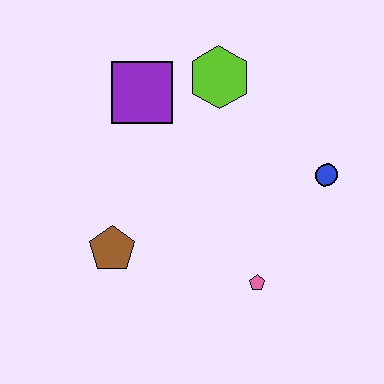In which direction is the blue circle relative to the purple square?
The blue circle is to the right of the purple square.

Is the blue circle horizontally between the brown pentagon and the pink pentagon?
No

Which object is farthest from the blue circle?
The brown pentagon is farthest from the blue circle.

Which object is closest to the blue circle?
The pink pentagon is closest to the blue circle.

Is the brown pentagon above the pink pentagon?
Yes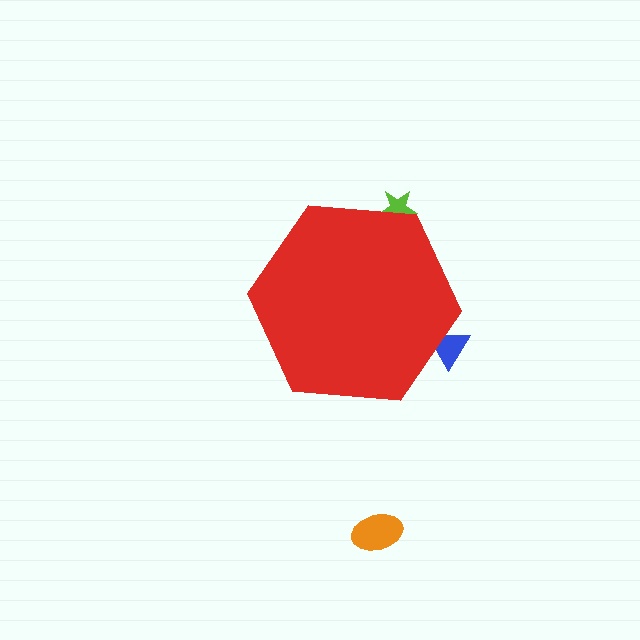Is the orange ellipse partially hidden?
No, the orange ellipse is fully visible.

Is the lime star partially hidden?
Yes, the lime star is partially hidden behind the red hexagon.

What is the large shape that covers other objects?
A red hexagon.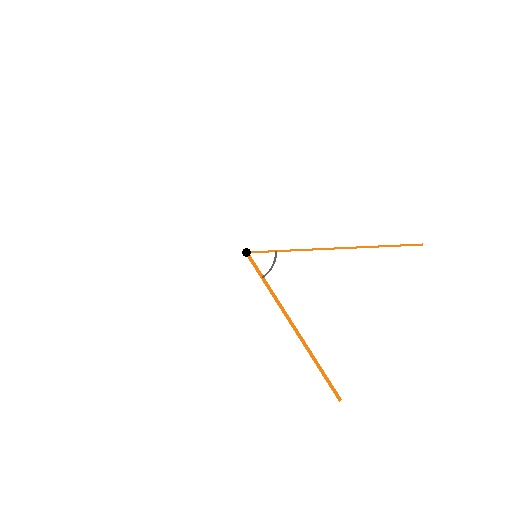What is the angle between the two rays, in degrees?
Approximately 60 degrees.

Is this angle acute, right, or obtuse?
It is acute.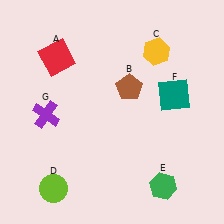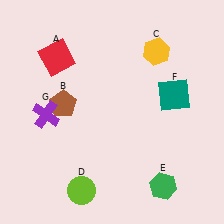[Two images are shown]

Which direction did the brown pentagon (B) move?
The brown pentagon (B) moved left.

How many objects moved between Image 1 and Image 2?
2 objects moved between the two images.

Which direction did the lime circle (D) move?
The lime circle (D) moved right.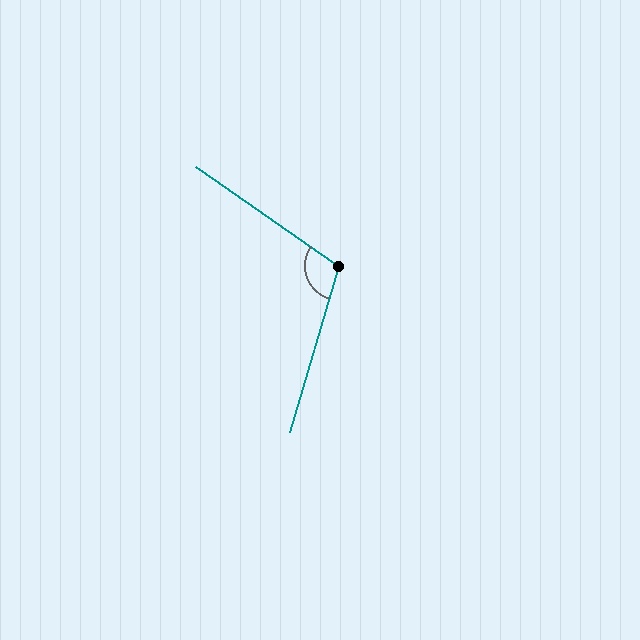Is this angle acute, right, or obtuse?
It is obtuse.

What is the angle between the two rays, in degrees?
Approximately 108 degrees.